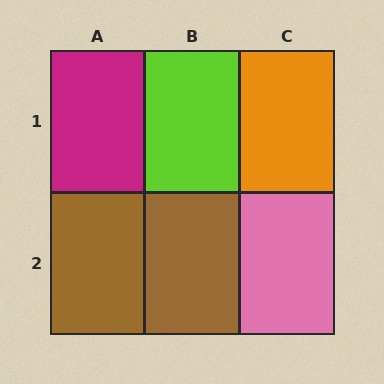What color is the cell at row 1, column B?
Lime.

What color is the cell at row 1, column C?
Orange.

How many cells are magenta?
1 cell is magenta.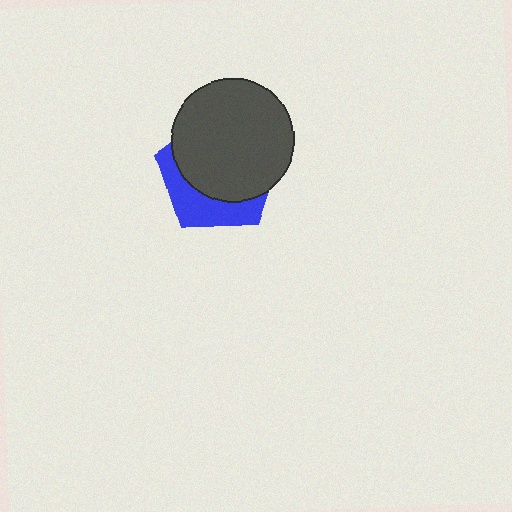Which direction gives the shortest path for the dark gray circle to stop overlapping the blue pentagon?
Moving toward the upper-right gives the shortest separation.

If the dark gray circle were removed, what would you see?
You would see the complete blue pentagon.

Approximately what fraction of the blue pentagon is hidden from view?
Roughly 67% of the blue pentagon is hidden behind the dark gray circle.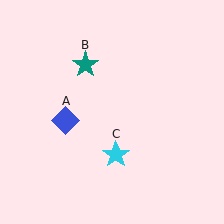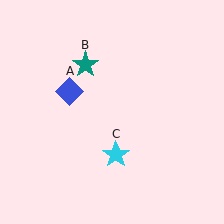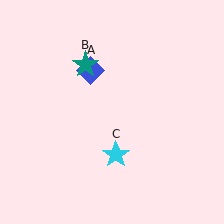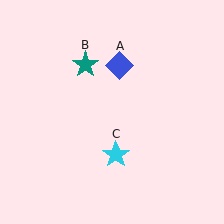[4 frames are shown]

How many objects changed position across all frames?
1 object changed position: blue diamond (object A).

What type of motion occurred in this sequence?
The blue diamond (object A) rotated clockwise around the center of the scene.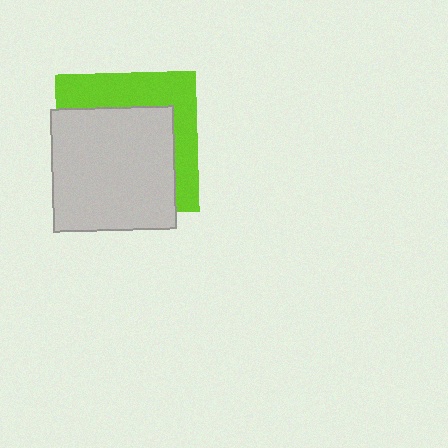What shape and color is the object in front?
The object in front is a light gray square.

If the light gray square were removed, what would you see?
You would see the complete lime square.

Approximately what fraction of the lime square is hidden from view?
Roughly 64% of the lime square is hidden behind the light gray square.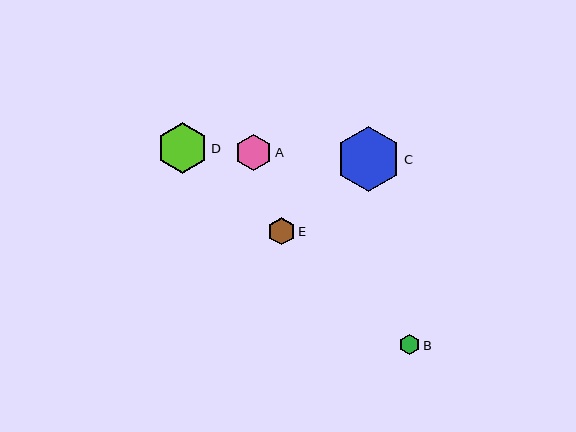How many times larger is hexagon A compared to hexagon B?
Hexagon A is approximately 1.8 times the size of hexagon B.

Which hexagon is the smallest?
Hexagon B is the smallest with a size of approximately 20 pixels.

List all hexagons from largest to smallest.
From largest to smallest: C, D, A, E, B.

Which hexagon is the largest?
Hexagon C is the largest with a size of approximately 65 pixels.